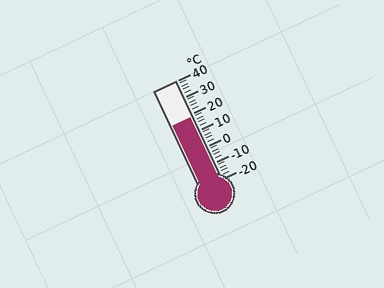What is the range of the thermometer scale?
The thermometer scale ranges from -20°C to 40°C.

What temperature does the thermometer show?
The thermometer shows approximately 18°C.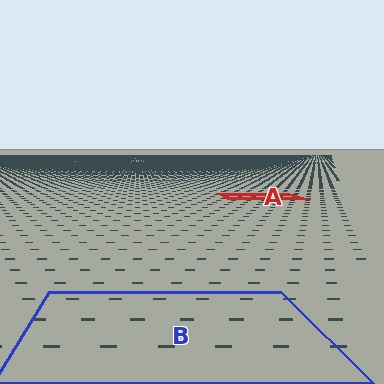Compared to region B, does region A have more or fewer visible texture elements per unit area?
Region A has more texture elements per unit area — they are packed more densely because it is farther away.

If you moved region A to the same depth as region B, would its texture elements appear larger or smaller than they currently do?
They would appear larger. At a closer depth, the same texture elements are projected at a bigger on-screen size.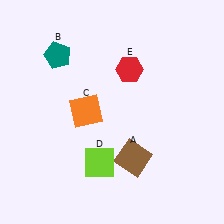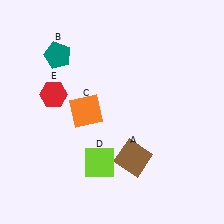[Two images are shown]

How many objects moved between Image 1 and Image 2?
1 object moved between the two images.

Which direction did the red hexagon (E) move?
The red hexagon (E) moved left.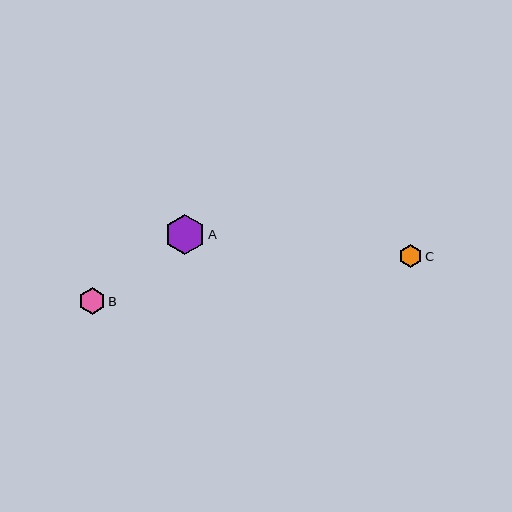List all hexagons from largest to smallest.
From largest to smallest: A, B, C.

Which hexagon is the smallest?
Hexagon C is the smallest with a size of approximately 23 pixels.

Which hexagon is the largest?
Hexagon A is the largest with a size of approximately 40 pixels.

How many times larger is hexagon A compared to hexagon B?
Hexagon A is approximately 1.5 times the size of hexagon B.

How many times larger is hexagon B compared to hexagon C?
Hexagon B is approximately 1.2 times the size of hexagon C.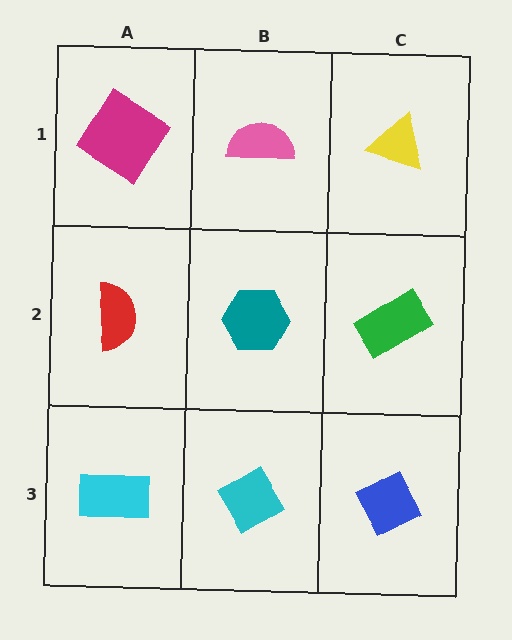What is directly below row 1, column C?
A green rectangle.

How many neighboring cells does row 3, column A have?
2.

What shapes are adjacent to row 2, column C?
A yellow triangle (row 1, column C), a blue diamond (row 3, column C), a teal hexagon (row 2, column B).